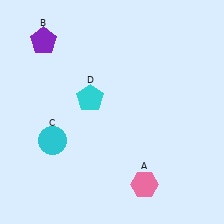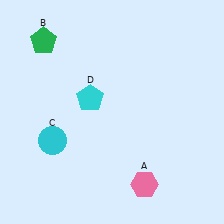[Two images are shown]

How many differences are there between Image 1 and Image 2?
There is 1 difference between the two images.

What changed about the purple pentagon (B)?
In Image 1, B is purple. In Image 2, it changed to green.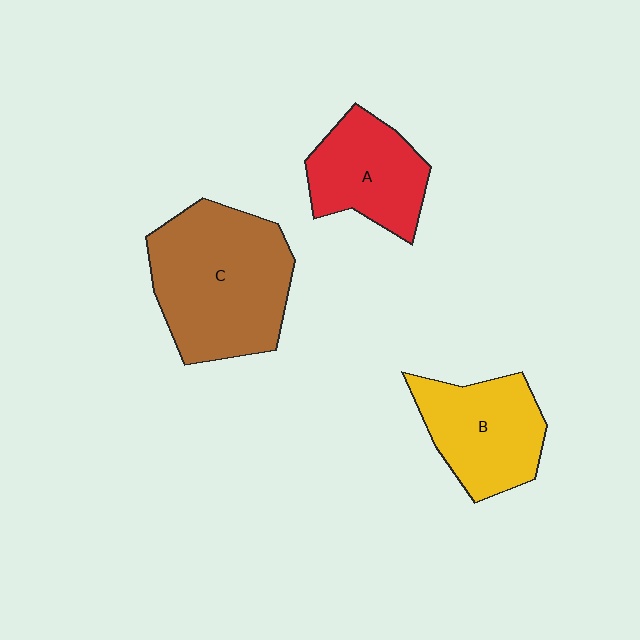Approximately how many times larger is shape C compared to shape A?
Approximately 1.7 times.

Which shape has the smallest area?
Shape A (red).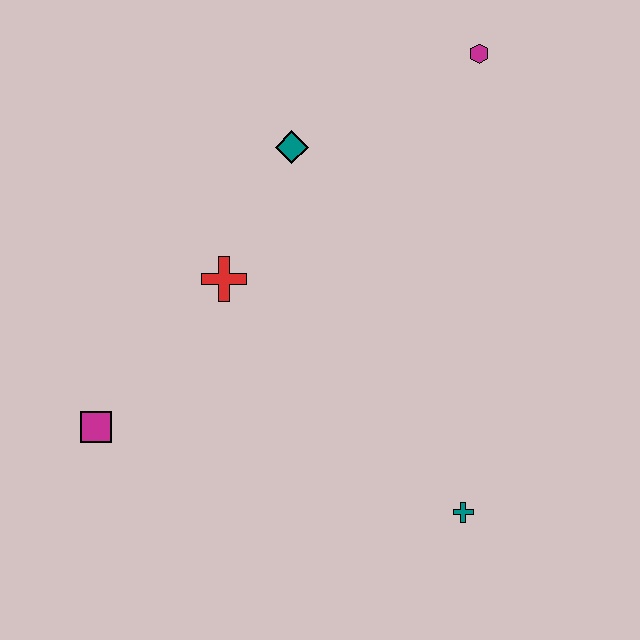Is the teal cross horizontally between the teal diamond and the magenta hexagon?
Yes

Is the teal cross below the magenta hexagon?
Yes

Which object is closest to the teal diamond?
The red cross is closest to the teal diamond.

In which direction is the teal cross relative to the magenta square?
The teal cross is to the right of the magenta square.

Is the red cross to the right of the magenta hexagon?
No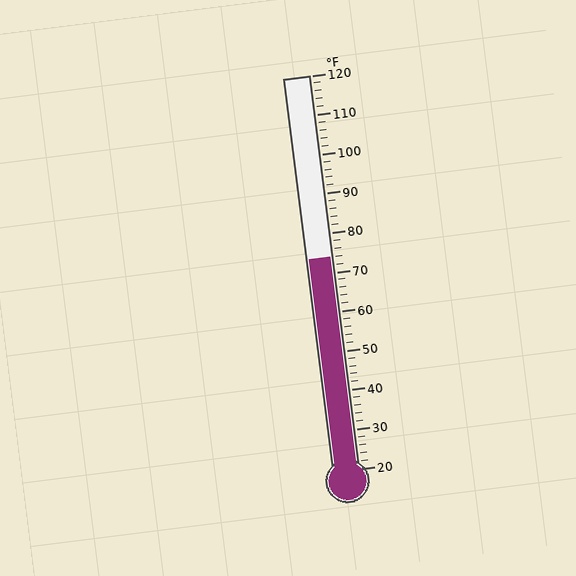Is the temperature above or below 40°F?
The temperature is above 40°F.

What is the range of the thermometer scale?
The thermometer scale ranges from 20°F to 120°F.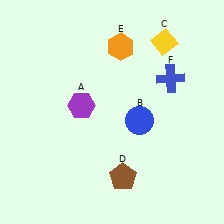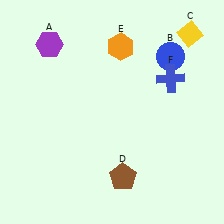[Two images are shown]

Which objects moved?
The objects that moved are: the purple hexagon (A), the blue circle (B), the yellow diamond (C).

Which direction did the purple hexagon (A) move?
The purple hexagon (A) moved up.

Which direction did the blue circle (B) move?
The blue circle (B) moved up.